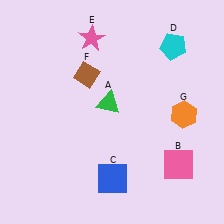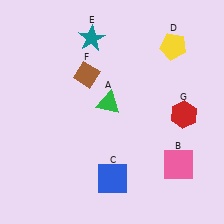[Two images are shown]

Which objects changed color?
D changed from cyan to yellow. E changed from pink to teal. G changed from orange to red.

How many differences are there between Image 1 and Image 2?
There are 3 differences between the two images.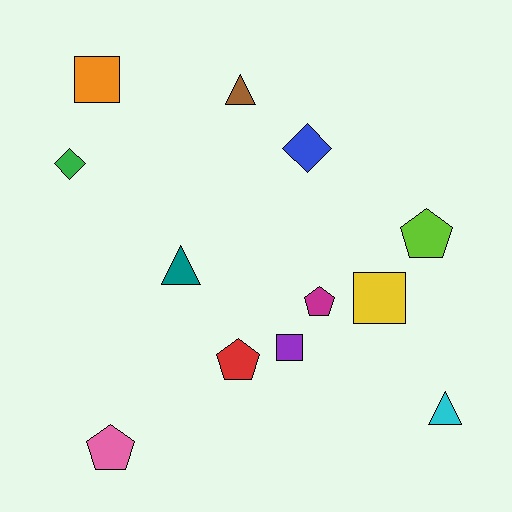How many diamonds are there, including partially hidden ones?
There are 2 diamonds.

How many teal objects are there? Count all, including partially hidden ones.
There is 1 teal object.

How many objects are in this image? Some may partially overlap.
There are 12 objects.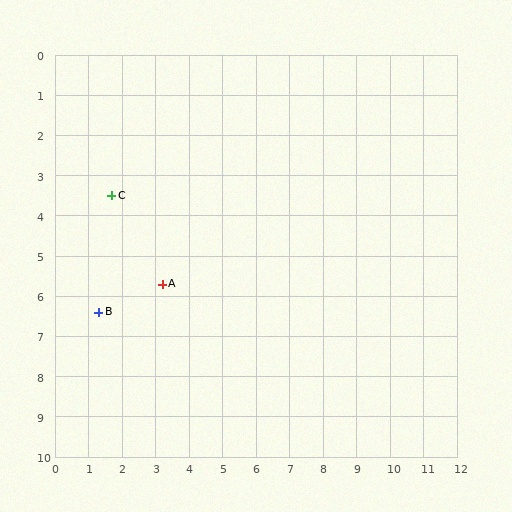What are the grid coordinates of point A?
Point A is at approximately (3.2, 5.7).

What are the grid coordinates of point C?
Point C is at approximately (1.7, 3.5).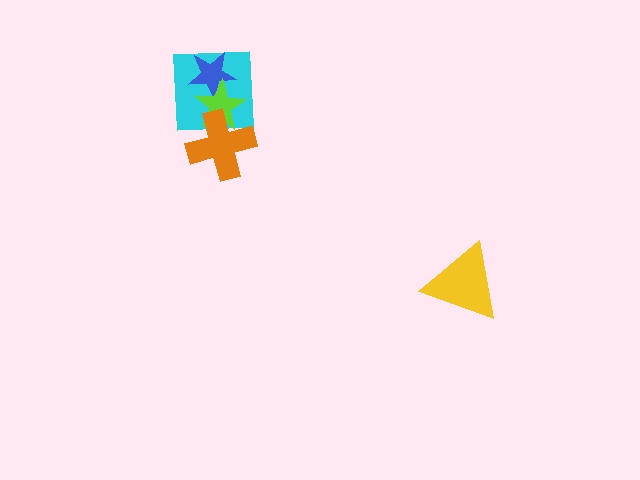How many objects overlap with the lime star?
3 objects overlap with the lime star.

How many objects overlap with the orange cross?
2 objects overlap with the orange cross.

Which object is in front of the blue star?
The lime star is in front of the blue star.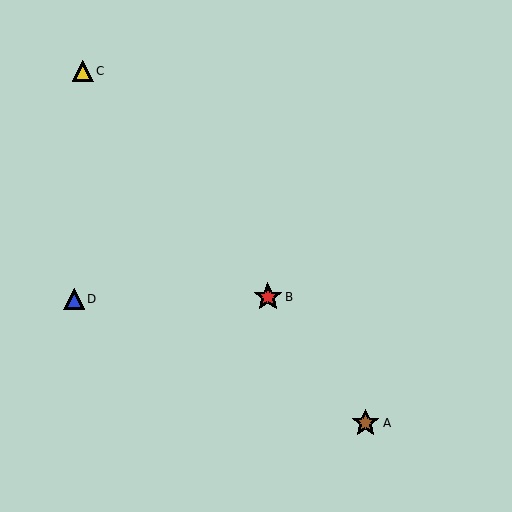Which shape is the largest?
The red star (labeled B) is the largest.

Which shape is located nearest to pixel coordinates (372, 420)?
The brown star (labeled A) at (366, 423) is nearest to that location.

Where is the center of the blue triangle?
The center of the blue triangle is at (74, 299).